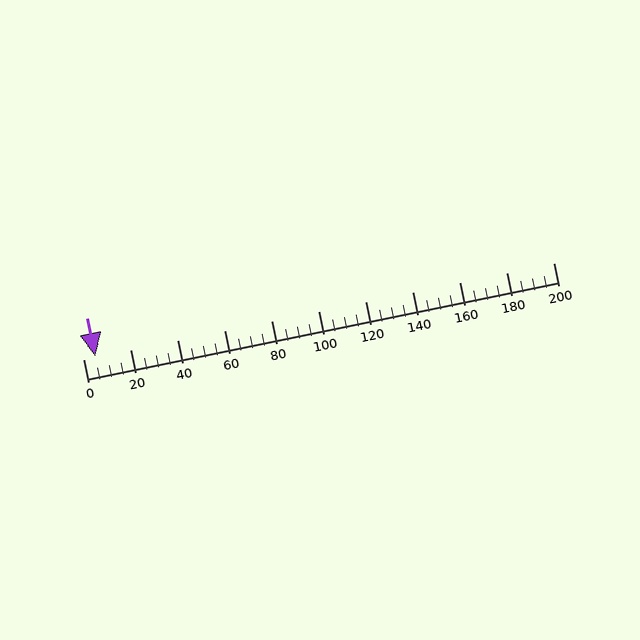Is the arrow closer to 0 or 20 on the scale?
The arrow is closer to 0.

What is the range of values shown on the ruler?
The ruler shows values from 0 to 200.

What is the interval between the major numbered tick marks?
The major tick marks are spaced 20 units apart.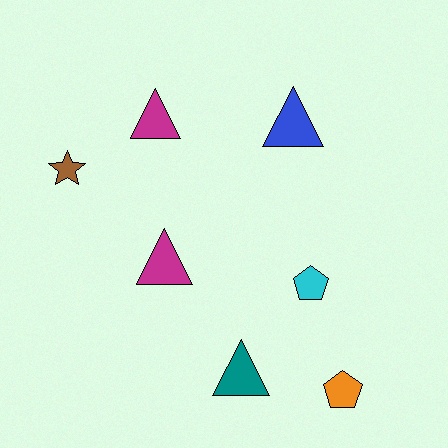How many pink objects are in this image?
There are no pink objects.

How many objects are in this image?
There are 7 objects.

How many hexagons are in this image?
There are no hexagons.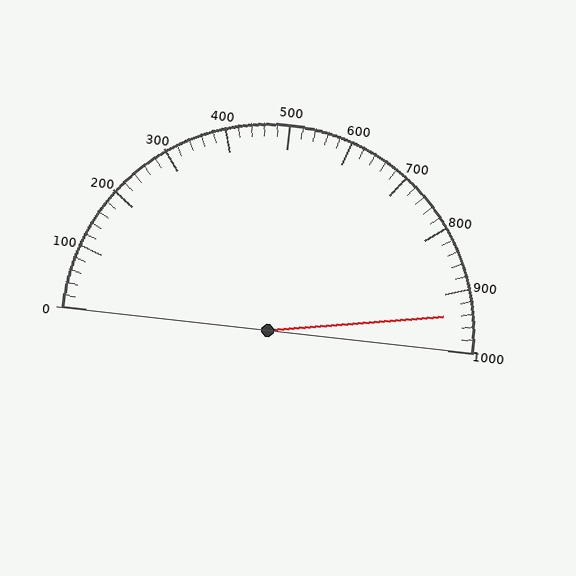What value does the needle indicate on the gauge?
The needle indicates approximately 940.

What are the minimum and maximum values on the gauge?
The gauge ranges from 0 to 1000.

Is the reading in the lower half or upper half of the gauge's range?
The reading is in the upper half of the range (0 to 1000).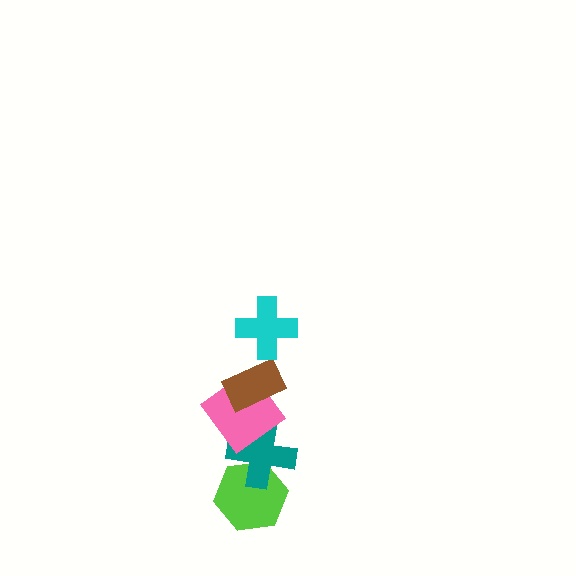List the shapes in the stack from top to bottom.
From top to bottom: the cyan cross, the brown rectangle, the pink diamond, the teal cross, the lime hexagon.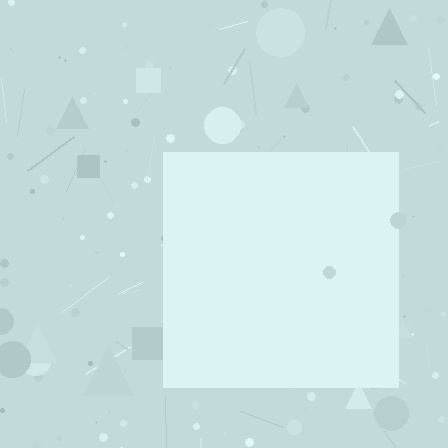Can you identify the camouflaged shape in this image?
The camouflaged shape is a square.